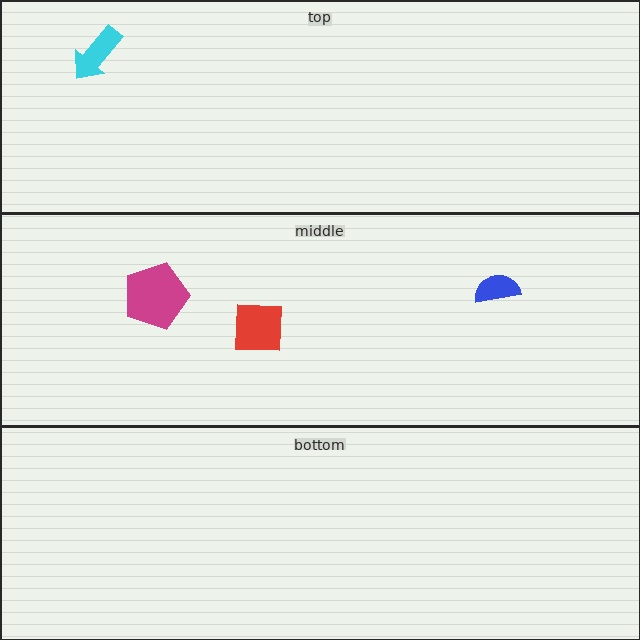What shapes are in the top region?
The cyan arrow.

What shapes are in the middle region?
The magenta pentagon, the blue semicircle, the red square.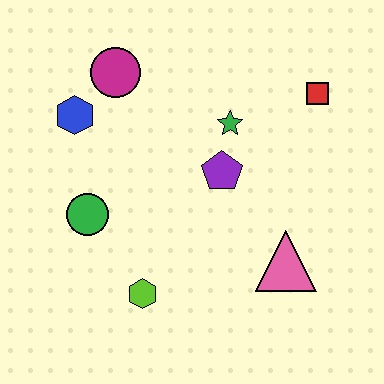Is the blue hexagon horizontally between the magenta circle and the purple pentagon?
No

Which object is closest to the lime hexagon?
The green circle is closest to the lime hexagon.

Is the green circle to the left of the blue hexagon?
No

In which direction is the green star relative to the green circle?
The green star is to the right of the green circle.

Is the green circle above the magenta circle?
No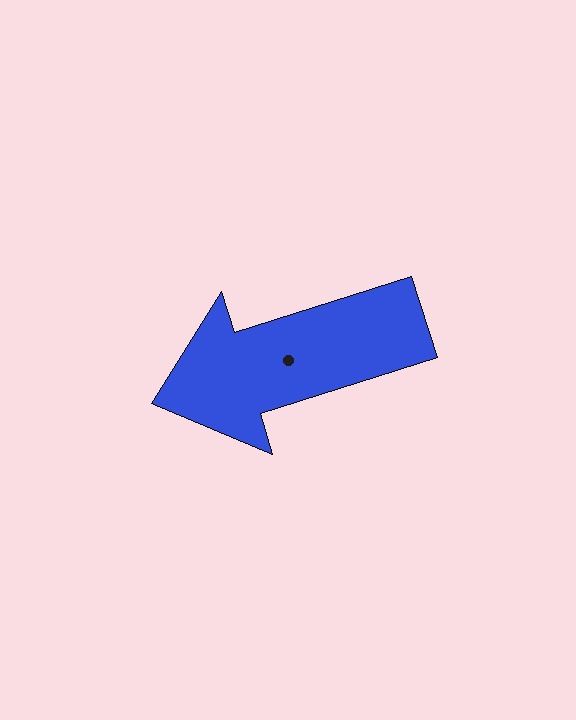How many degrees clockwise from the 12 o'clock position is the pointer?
Approximately 252 degrees.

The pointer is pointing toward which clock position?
Roughly 8 o'clock.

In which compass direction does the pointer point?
West.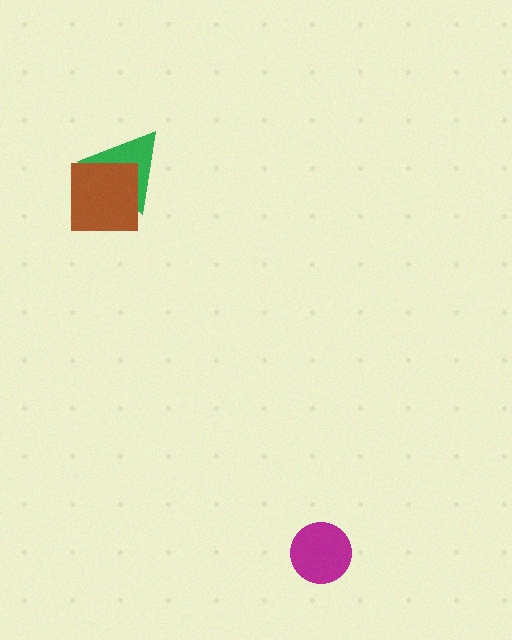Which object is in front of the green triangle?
The brown square is in front of the green triangle.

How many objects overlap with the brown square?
1 object overlaps with the brown square.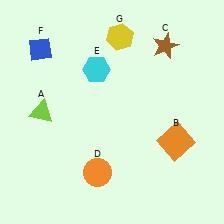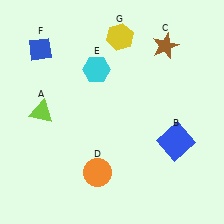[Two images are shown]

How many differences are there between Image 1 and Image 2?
There is 1 difference between the two images.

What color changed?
The square (B) changed from orange in Image 1 to blue in Image 2.